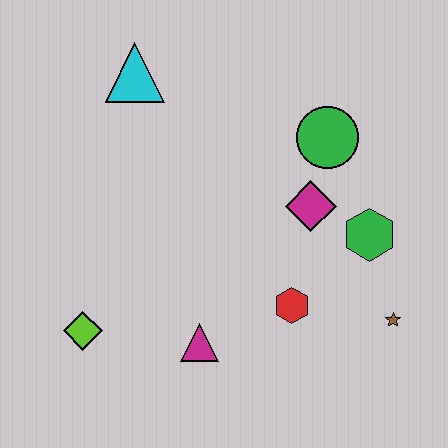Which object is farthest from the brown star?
The cyan triangle is farthest from the brown star.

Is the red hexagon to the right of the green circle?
No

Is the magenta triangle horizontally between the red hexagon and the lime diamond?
Yes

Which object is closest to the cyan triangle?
The green circle is closest to the cyan triangle.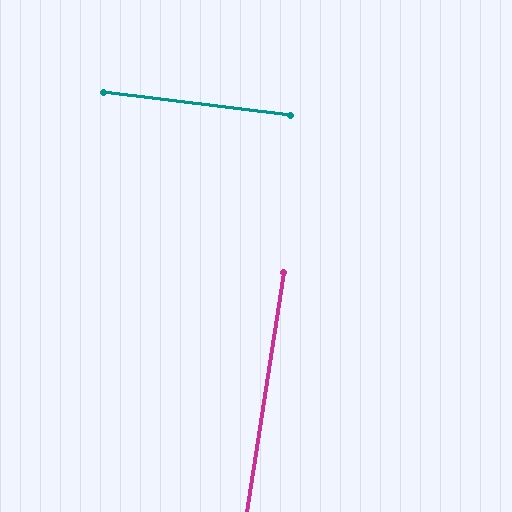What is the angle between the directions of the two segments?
Approximately 88 degrees.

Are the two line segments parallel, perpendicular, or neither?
Perpendicular — they meet at approximately 88°.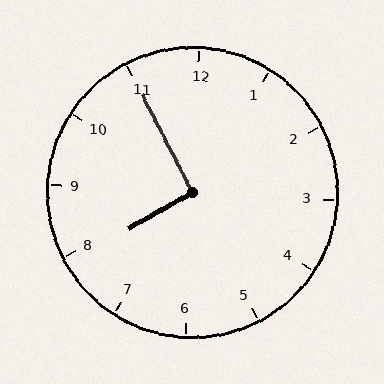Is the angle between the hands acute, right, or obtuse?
It is right.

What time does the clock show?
7:55.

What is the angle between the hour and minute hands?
Approximately 92 degrees.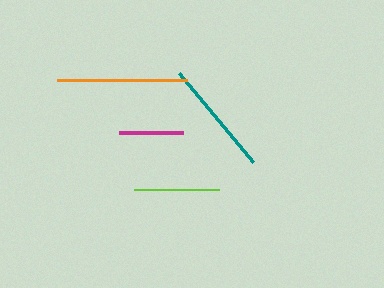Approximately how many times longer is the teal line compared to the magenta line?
The teal line is approximately 1.8 times the length of the magenta line.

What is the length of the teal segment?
The teal segment is approximately 116 pixels long.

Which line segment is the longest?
The orange line is the longest at approximately 130 pixels.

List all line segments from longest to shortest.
From longest to shortest: orange, teal, lime, magenta.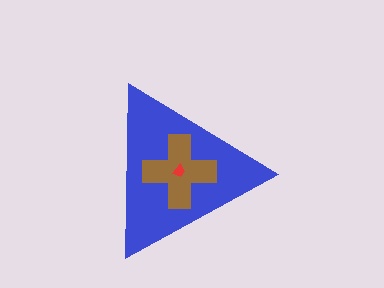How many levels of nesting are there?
3.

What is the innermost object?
The red trapezoid.